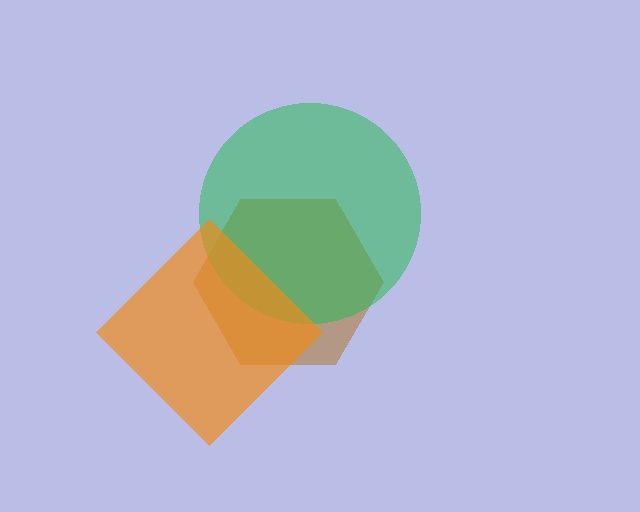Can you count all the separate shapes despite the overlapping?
Yes, there are 3 separate shapes.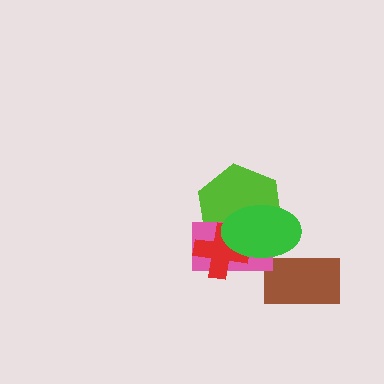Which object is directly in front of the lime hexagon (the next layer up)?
The pink rectangle is directly in front of the lime hexagon.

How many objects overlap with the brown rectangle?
1 object overlaps with the brown rectangle.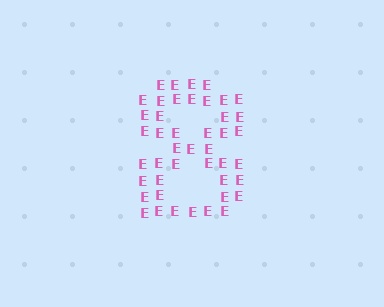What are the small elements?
The small elements are letter E's.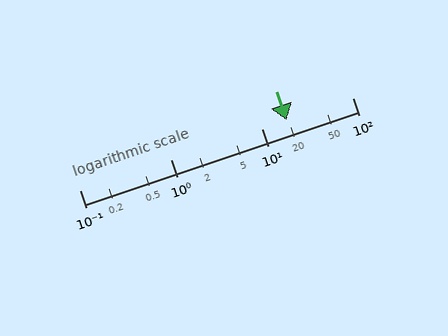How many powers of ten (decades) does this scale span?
The scale spans 3 decades, from 0.1 to 100.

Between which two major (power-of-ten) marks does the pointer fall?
The pointer is between 10 and 100.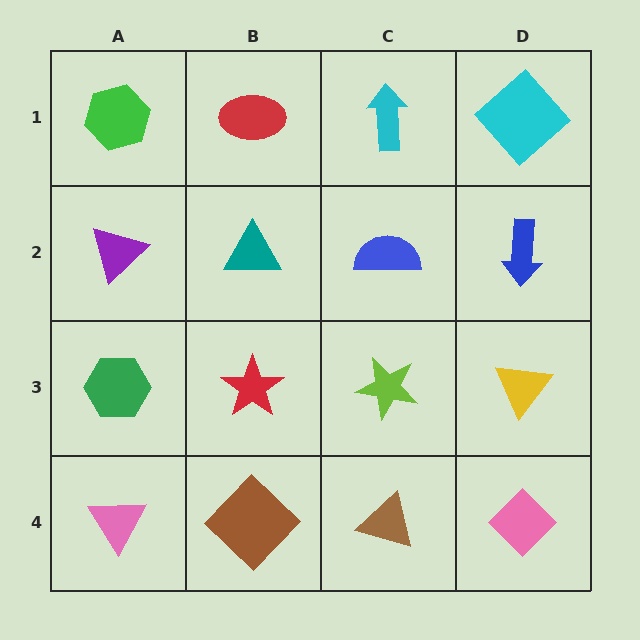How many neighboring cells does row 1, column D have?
2.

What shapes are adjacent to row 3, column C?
A blue semicircle (row 2, column C), a brown triangle (row 4, column C), a red star (row 3, column B), a yellow triangle (row 3, column D).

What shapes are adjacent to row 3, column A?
A purple triangle (row 2, column A), a pink triangle (row 4, column A), a red star (row 3, column B).